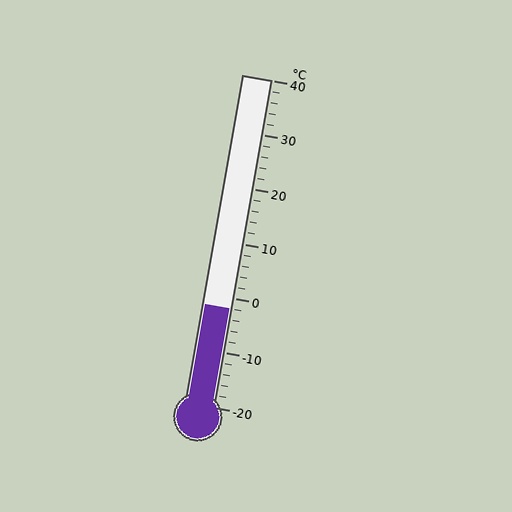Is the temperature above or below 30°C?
The temperature is below 30°C.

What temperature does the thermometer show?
The thermometer shows approximately -2°C.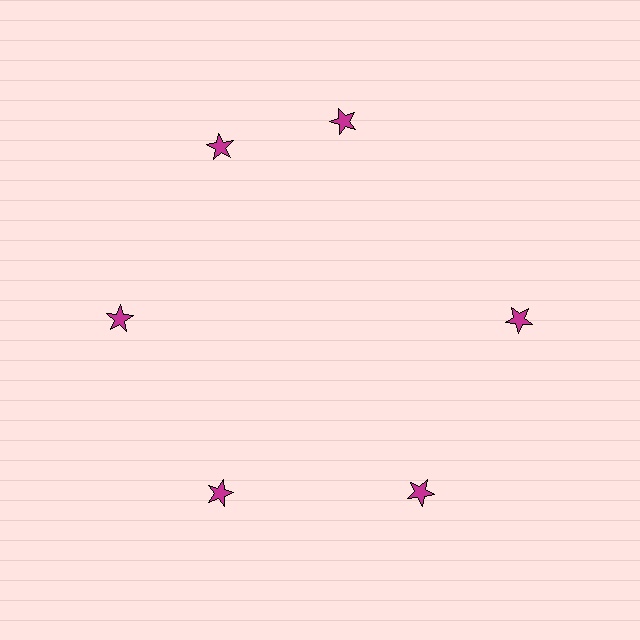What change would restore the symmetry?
The symmetry would be restored by rotating it back into even spacing with its neighbors so that all 6 stars sit at equal angles and equal distance from the center.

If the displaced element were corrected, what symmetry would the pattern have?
It would have 6-fold rotational symmetry — the pattern would map onto itself every 60 degrees.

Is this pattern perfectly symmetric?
No. The 6 magenta stars are arranged in a ring, but one element near the 1 o'clock position is rotated out of alignment along the ring, breaking the 6-fold rotational symmetry.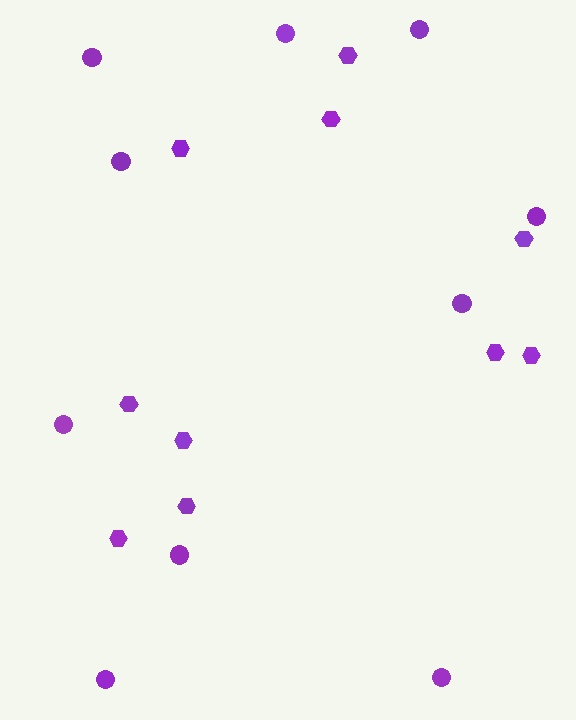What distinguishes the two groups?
There are 2 groups: one group of hexagons (10) and one group of circles (10).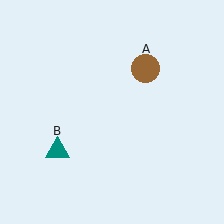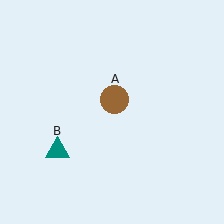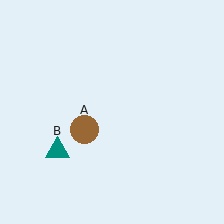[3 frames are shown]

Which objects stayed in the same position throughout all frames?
Teal triangle (object B) remained stationary.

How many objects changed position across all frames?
1 object changed position: brown circle (object A).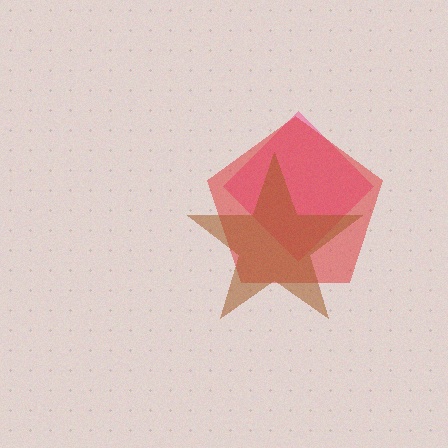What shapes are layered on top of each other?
The layered shapes are: a pink diamond, a red pentagon, a brown star.